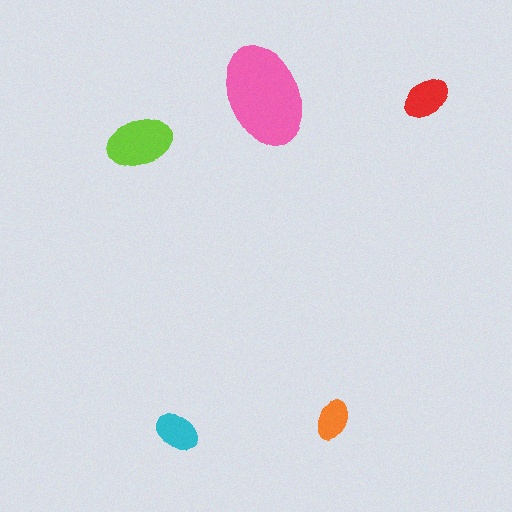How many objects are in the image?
There are 5 objects in the image.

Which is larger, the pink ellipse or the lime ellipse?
The pink one.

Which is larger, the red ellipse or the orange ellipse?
The red one.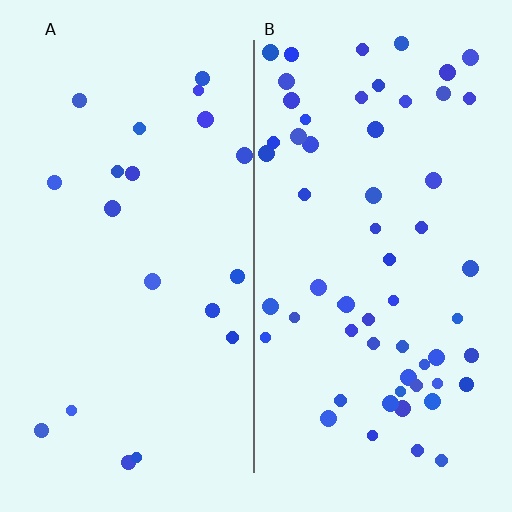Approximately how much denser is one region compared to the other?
Approximately 2.9× — region B over region A.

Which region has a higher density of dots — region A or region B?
B (the right).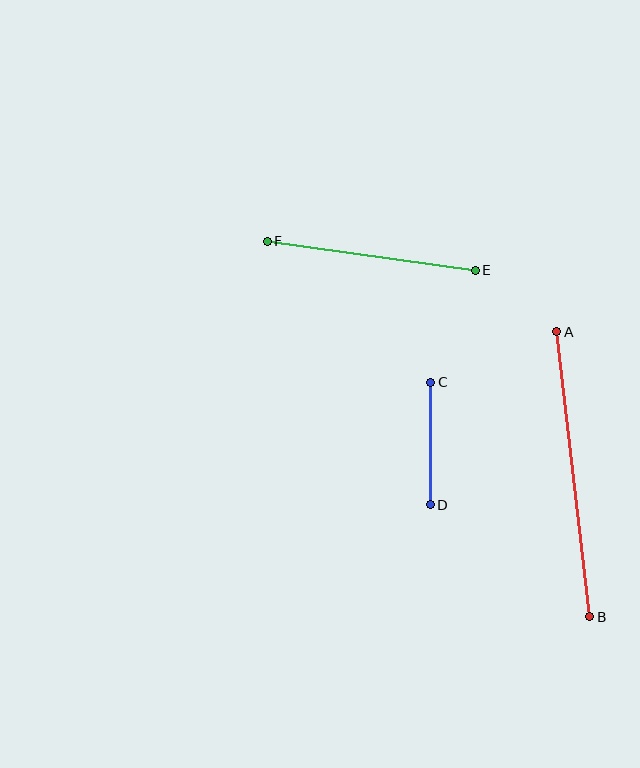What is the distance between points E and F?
The distance is approximately 210 pixels.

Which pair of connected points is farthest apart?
Points A and B are farthest apart.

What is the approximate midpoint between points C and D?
The midpoint is at approximately (431, 443) pixels.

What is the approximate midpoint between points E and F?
The midpoint is at approximately (371, 256) pixels.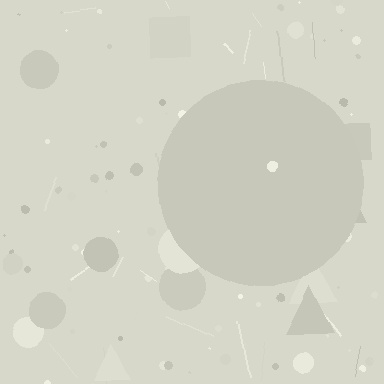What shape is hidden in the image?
A circle is hidden in the image.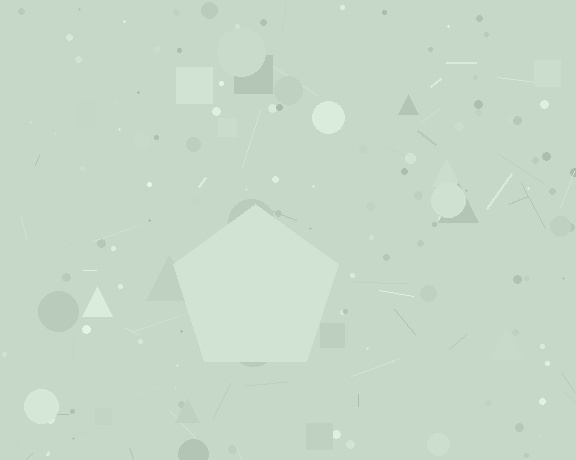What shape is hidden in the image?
A pentagon is hidden in the image.